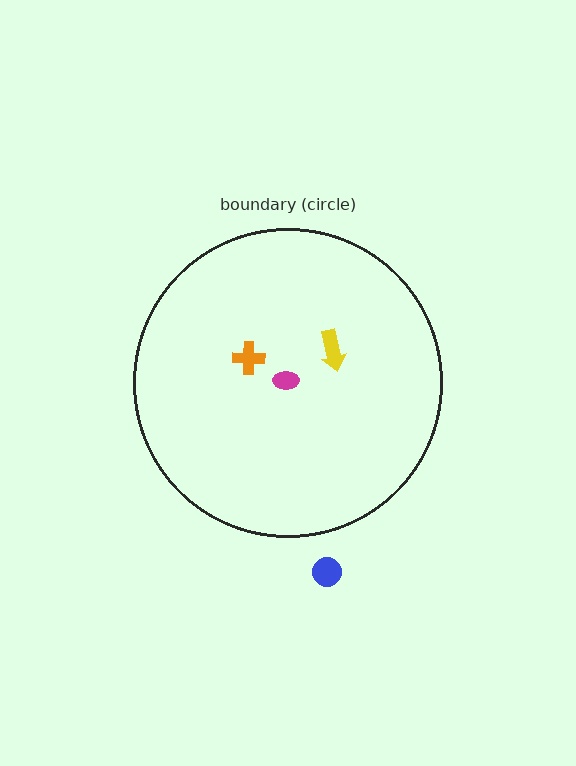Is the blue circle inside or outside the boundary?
Outside.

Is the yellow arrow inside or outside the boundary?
Inside.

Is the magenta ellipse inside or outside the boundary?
Inside.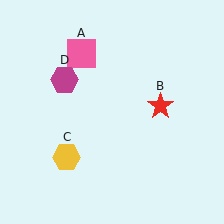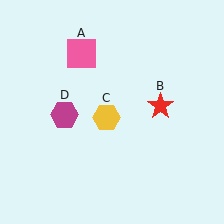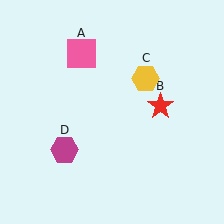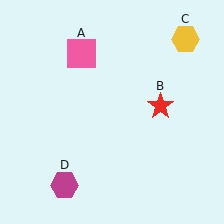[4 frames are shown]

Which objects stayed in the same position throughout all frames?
Pink square (object A) and red star (object B) remained stationary.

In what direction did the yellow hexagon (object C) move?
The yellow hexagon (object C) moved up and to the right.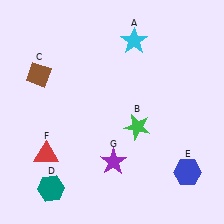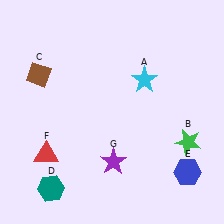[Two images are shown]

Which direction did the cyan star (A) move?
The cyan star (A) moved down.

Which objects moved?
The objects that moved are: the cyan star (A), the green star (B).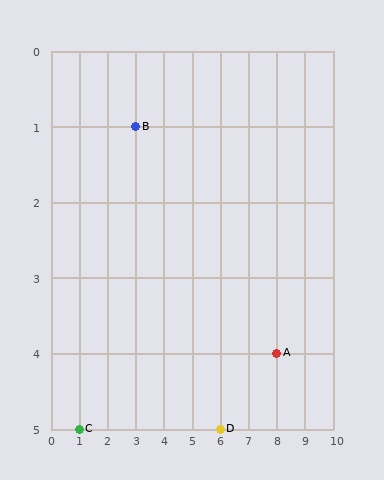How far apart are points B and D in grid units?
Points B and D are 3 columns and 4 rows apart (about 5.0 grid units diagonally).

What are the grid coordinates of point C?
Point C is at grid coordinates (1, 5).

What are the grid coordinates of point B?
Point B is at grid coordinates (3, 1).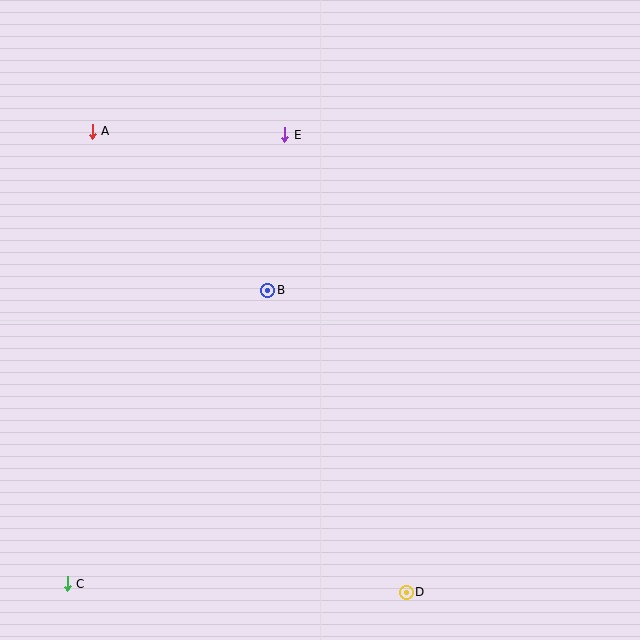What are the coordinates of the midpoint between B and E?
The midpoint between B and E is at (276, 213).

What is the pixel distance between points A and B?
The distance between A and B is 237 pixels.